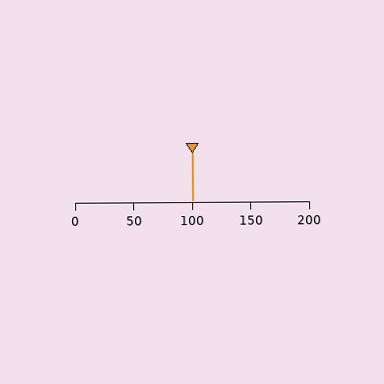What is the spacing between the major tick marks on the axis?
The major ticks are spaced 50 apart.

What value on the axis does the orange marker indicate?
The marker indicates approximately 100.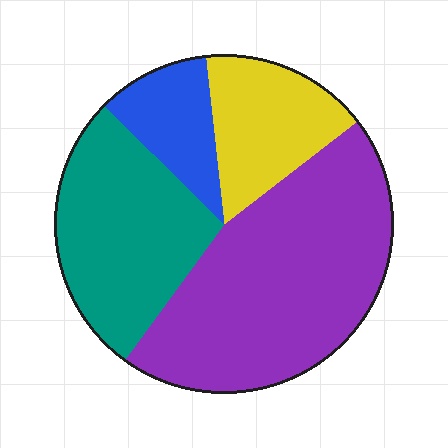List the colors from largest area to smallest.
From largest to smallest: purple, teal, yellow, blue.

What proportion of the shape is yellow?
Yellow covers roughly 15% of the shape.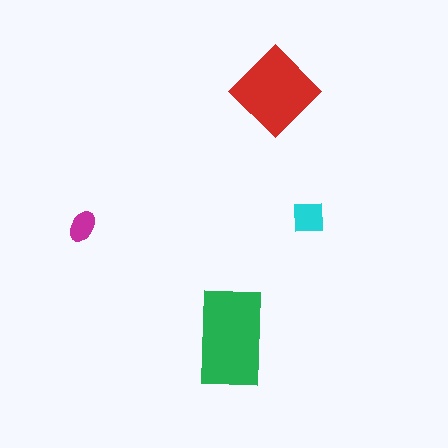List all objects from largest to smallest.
The green rectangle, the red diamond, the cyan square, the magenta ellipse.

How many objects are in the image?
There are 4 objects in the image.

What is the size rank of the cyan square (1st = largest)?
3rd.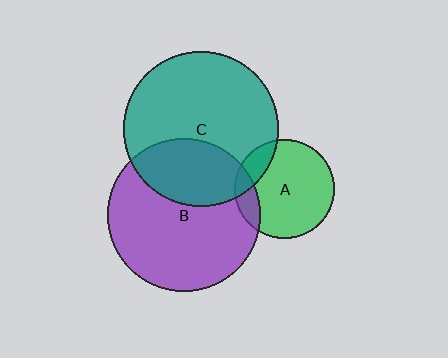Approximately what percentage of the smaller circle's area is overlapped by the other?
Approximately 15%.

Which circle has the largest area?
Circle C (teal).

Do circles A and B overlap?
Yes.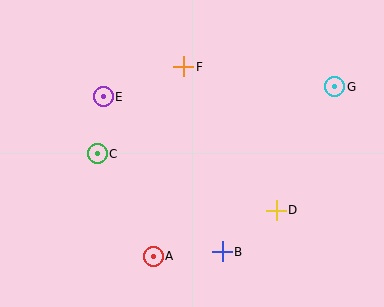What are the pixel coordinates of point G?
Point G is at (335, 87).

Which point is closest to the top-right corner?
Point G is closest to the top-right corner.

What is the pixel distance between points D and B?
The distance between D and B is 68 pixels.